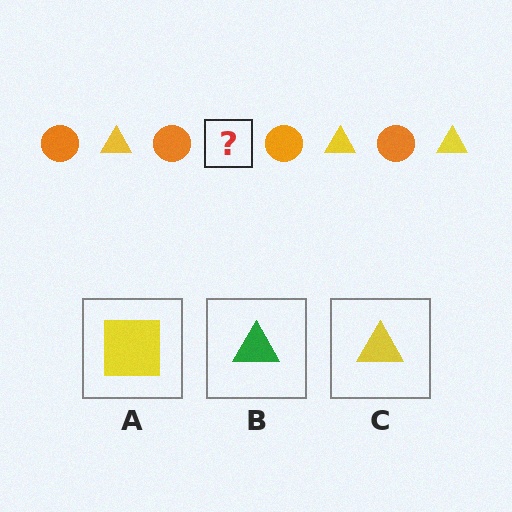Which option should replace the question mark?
Option C.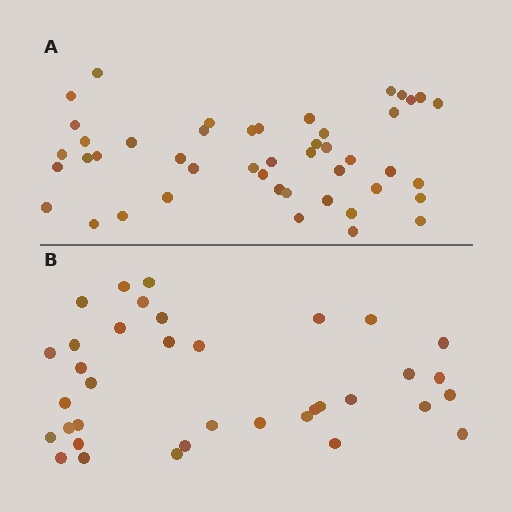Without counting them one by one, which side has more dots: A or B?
Region A (the top region) has more dots.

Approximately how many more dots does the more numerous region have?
Region A has roughly 10 or so more dots than region B.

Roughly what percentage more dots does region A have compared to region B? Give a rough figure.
About 30% more.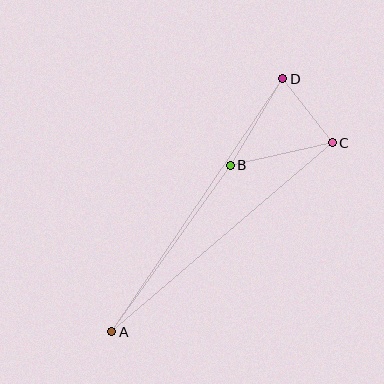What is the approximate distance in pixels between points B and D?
The distance between B and D is approximately 101 pixels.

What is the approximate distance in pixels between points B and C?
The distance between B and C is approximately 104 pixels.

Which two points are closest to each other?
Points C and D are closest to each other.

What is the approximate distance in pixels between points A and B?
The distance between A and B is approximately 204 pixels.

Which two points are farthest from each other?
Points A and D are farthest from each other.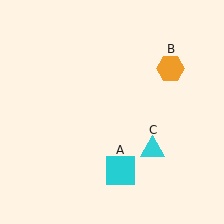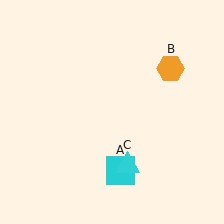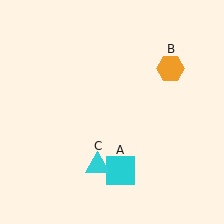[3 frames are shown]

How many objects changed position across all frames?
1 object changed position: cyan triangle (object C).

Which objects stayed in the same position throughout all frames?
Cyan square (object A) and orange hexagon (object B) remained stationary.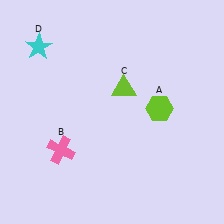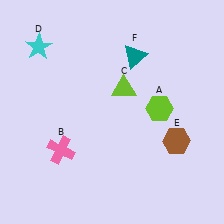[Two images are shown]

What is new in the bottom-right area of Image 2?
A brown hexagon (E) was added in the bottom-right area of Image 2.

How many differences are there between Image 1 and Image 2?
There are 2 differences between the two images.